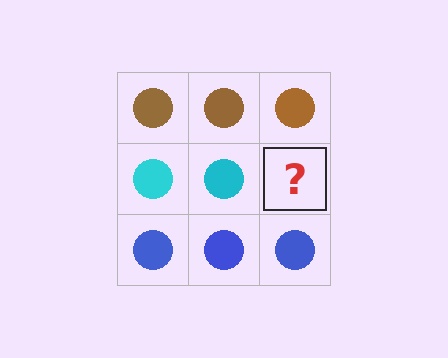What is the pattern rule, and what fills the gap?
The rule is that each row has a consistent color. The gap should be filled with a cyan circle.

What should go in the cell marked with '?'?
The missing cell should contain a cyan circle.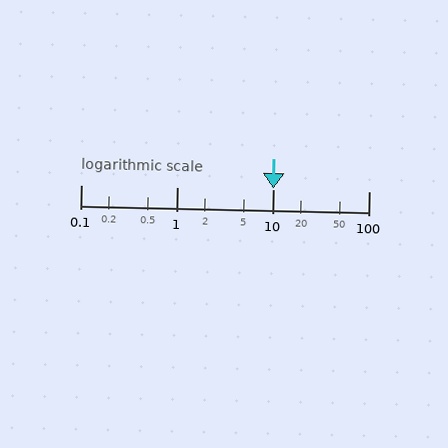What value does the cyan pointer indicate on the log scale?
The pointer indicates approximately 10.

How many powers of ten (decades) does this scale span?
The scale spans 3 decades, from 0.1 to 100.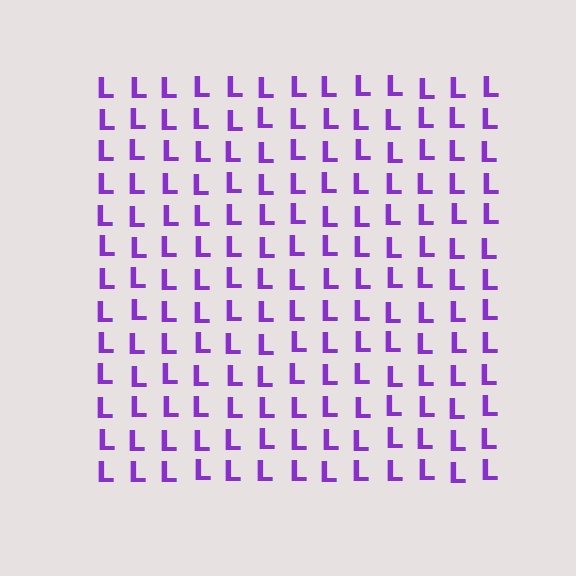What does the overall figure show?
The overall figure shows a square.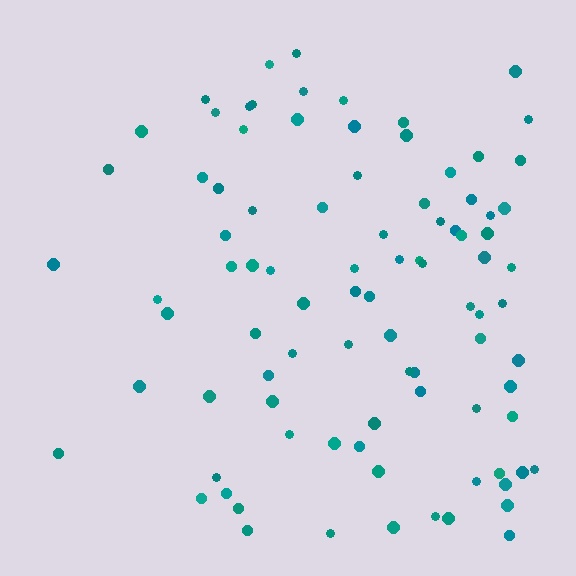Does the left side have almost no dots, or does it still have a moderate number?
Still a moderate number, just noticeably fewer than the right.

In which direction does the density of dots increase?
From left to right, with the right side densest.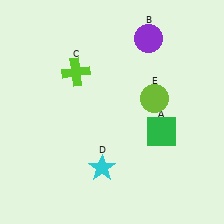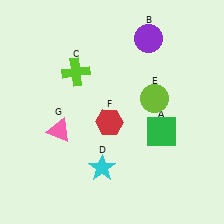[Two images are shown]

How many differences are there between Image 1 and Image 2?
There are 2 differences between the two images.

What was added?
A red hexagon (F), a pink triangle (G) were added in Image 2.